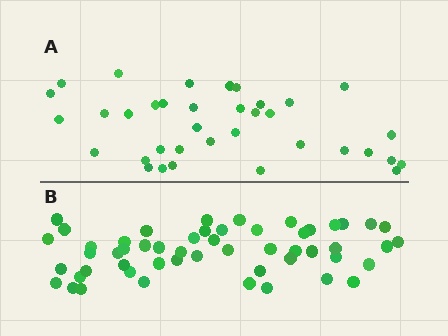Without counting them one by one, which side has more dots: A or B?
Region B (the bottom region) has more dots.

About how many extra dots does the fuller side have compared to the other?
Region B has approximately 15 more dots than region A.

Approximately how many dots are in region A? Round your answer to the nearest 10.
About 40 dots. (The exact count is 36, which rounds to 40.)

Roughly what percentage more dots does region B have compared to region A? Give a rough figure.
About 45% more.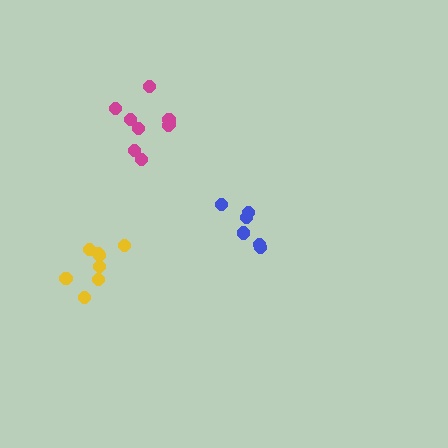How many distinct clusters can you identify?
There are 3 distinct clusters.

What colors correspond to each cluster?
The clusters are colored: blue, magenta, yellow.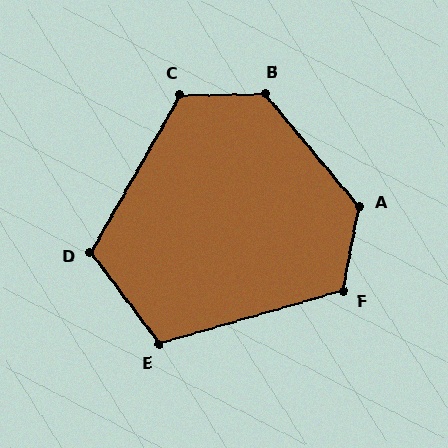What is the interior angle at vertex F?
Approximately 117 degrees (obtuse).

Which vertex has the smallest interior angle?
E, at approximately 111 degrees.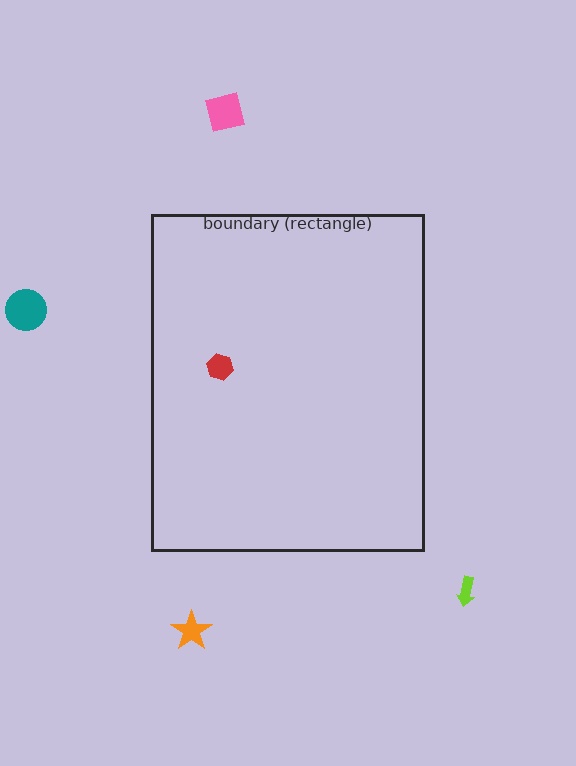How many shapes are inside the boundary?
1 inside, 4 outside.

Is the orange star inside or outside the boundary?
Outside.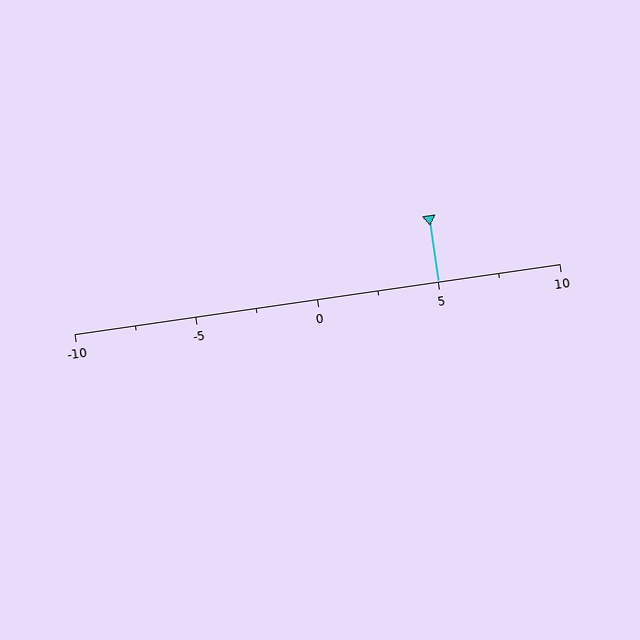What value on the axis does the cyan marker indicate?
The marker indicates approximately 5.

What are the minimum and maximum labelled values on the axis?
The axis runs from -10 to 10.